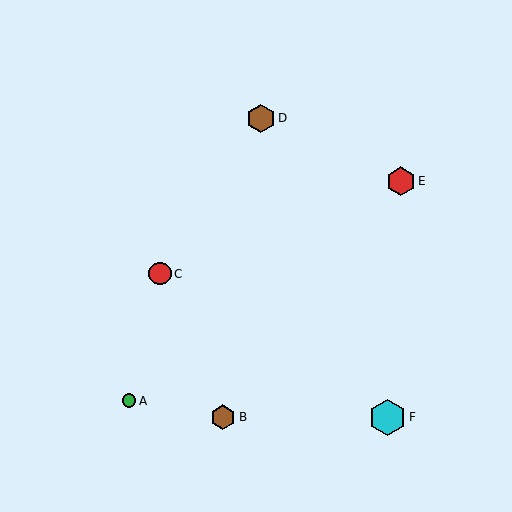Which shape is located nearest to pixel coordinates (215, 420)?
The brown hexagon (labeled B) at (223, 417) is nearest to that location.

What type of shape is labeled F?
Shape F is a cyan hexagon.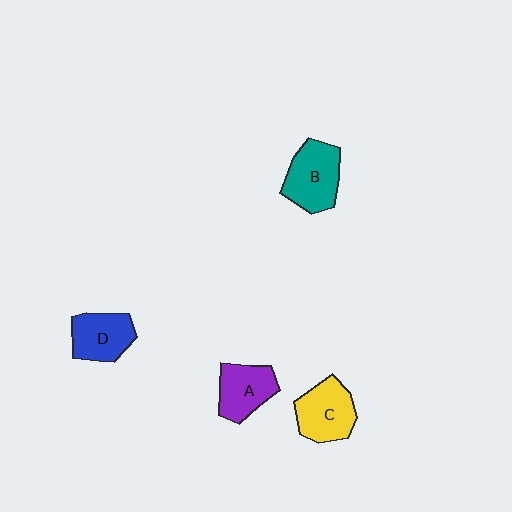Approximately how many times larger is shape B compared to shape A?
Approximately 1.2 times.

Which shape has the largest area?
Shape B (teal).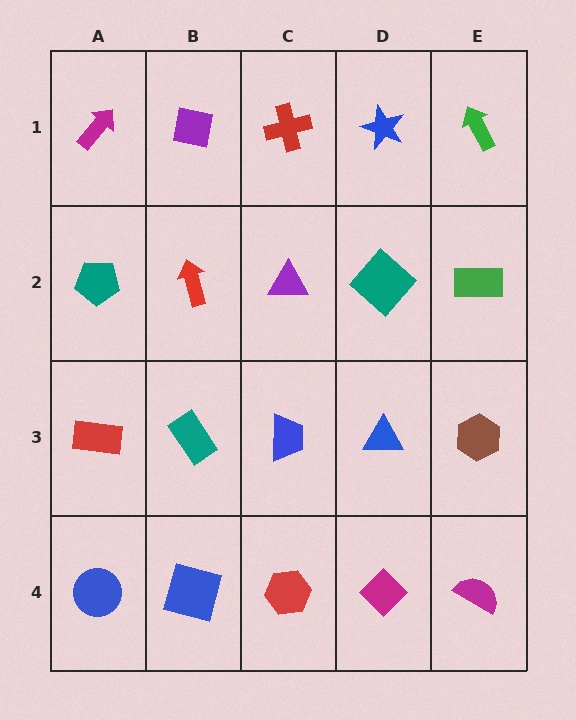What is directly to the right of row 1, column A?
A purple square.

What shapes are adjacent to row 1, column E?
A green rectangle (row 2, column E), a blue star (row 1, column D).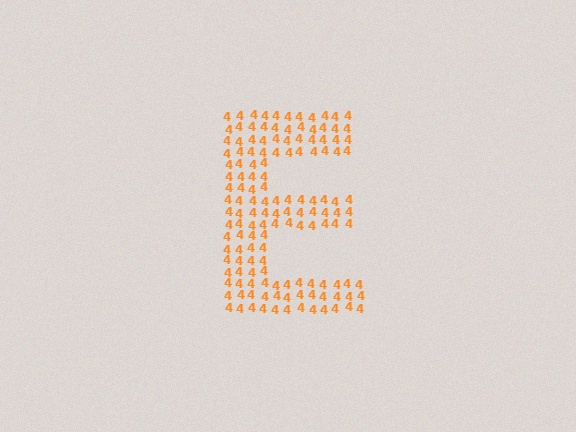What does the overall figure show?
The overall figure shows the letter E.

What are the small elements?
The small elements are digit 4's.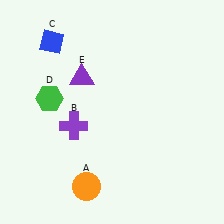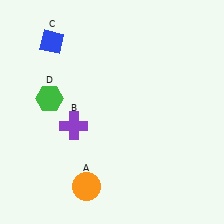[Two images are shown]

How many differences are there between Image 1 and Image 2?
There is 1 difference between the two images.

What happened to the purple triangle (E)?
The purple triangle (E) was removed in Image 2. It was in the top-left area of Image 1.